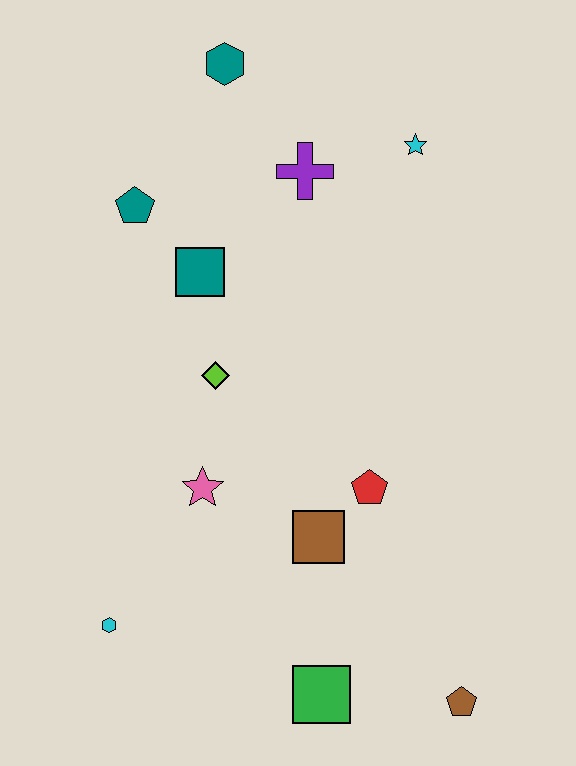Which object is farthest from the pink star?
The teal hexagon is farthest from the pink star.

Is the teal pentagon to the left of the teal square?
Yes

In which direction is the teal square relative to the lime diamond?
The teal square is above the lime diamond.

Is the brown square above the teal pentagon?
No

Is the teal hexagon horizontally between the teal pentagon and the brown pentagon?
Yes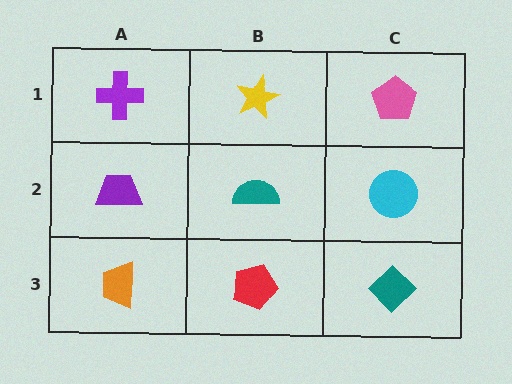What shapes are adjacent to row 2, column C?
A pink pentagon (row 1, column C), a teal diamond (row 3, column C), a teal semicircle (row 2, column B).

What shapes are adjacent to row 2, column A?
A purple cross (row 1, column A), an orange trapezoid (row 3, column A), a teal semicircle (row 2, column B).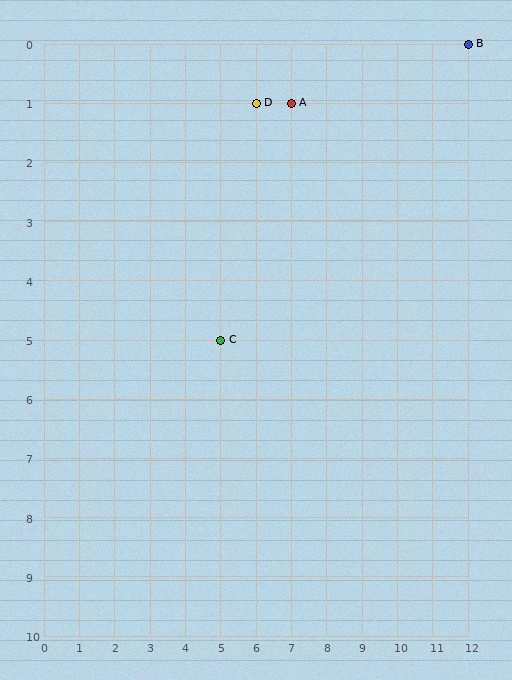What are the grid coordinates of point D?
Point D is at grid coordinates (6, 1).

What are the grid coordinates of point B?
Point B is at grid coordinates (12, 0).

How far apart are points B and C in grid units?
Points B and C are 7 columns and 5 rows apart (about 8.6 grid units diagonally).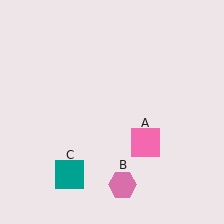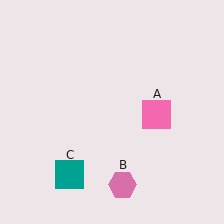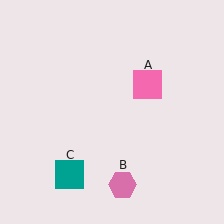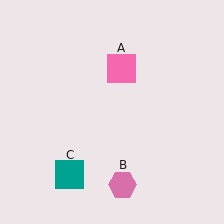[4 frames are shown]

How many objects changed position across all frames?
1 object changed position: pink square (object A).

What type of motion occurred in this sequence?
The pink square (object A) rotated counterclockwise around the center of the scene.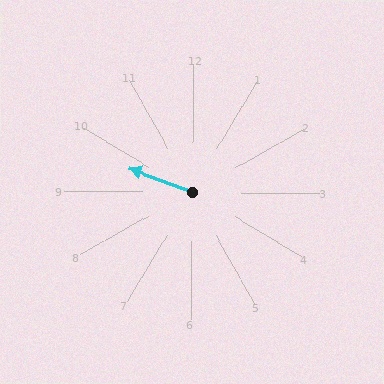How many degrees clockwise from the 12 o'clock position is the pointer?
Approximately 290 degrees.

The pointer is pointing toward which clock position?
Roughly 10 o'clock.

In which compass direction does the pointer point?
West.